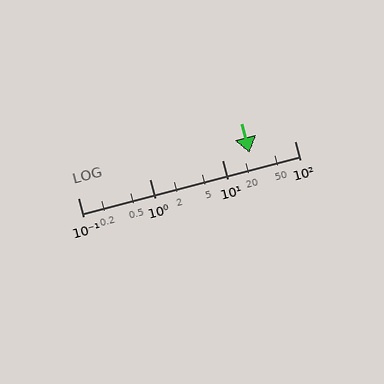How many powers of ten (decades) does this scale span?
The scale spans 3 decades, from 0.1 to 100.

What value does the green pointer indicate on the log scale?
The pointer indicates approximately 24.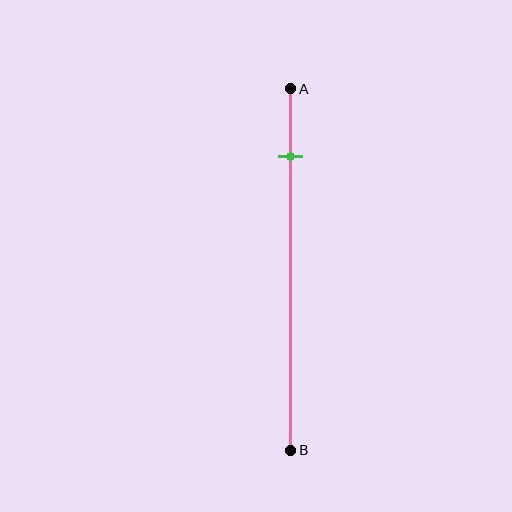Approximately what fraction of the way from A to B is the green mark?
The green mark is approximately 20% of the way from A to B.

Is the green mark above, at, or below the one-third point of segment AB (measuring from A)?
The green mark is above the one-third point of segment AB.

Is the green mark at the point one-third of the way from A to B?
No, the mark is at about 20% from A, not at the 33% one-third point.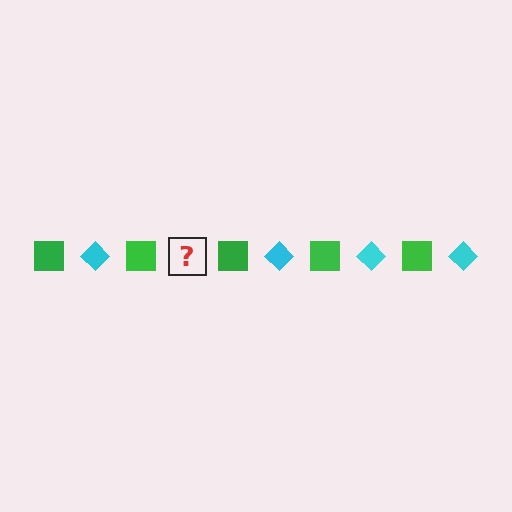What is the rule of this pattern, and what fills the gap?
The rule is that the pattern alternates between green square and cyan diamond. The gap should be filled with a cyan diamond.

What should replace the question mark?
The question mark should be replaced with a cyan diamond.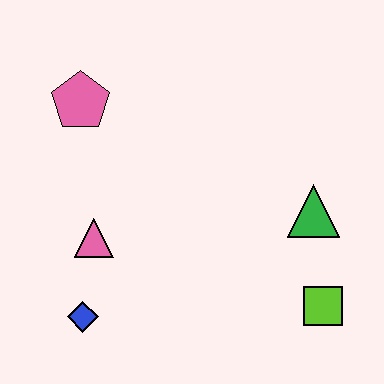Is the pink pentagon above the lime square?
Yes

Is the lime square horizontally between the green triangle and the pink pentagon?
No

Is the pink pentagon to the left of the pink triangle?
Yes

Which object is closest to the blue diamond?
The pink triangle is closest to the blue diamond.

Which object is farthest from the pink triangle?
The lime square is farthest from the pink triangle.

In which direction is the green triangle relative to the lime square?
The green triangle is above the lime square.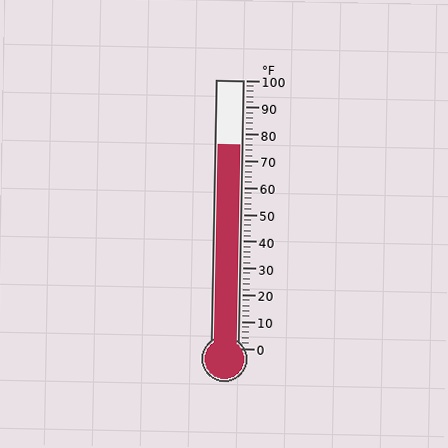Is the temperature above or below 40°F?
The temperature is above 40°F.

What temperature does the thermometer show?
The thermometer shows approximately 76°F.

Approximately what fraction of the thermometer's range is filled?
The thermometer is filled to approximately 75% of its range.